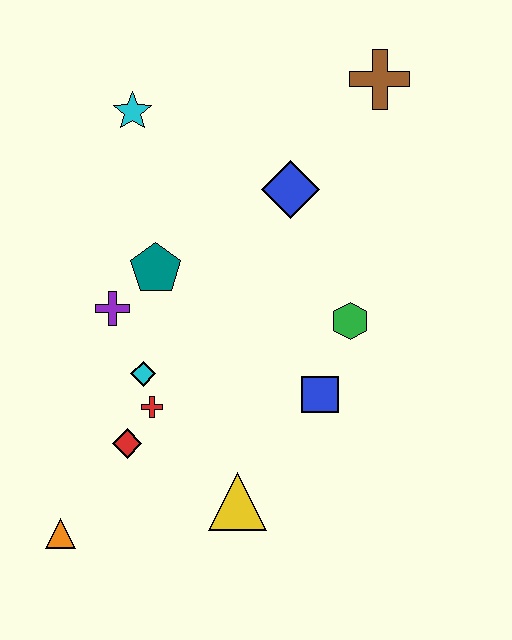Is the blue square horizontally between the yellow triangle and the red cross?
No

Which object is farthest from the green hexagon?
The orange triangle is farthest from the green hexagon.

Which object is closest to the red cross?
The cyan diamond is closest to the red cross.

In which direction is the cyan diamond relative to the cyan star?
The cyan diamond is below the cyan star.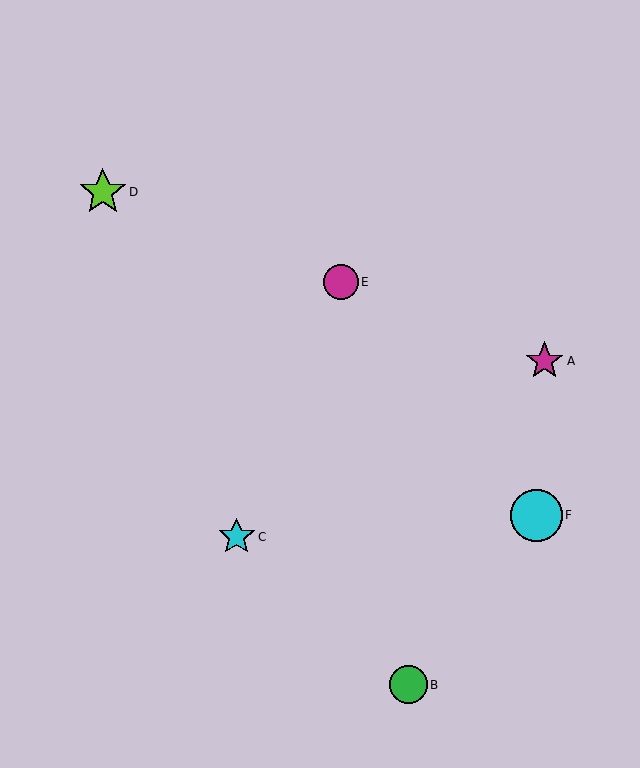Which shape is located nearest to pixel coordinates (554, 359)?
The magenta star (labeled A) at (545, 361) is nearest to that location.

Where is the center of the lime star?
The center of the lime star is at (103, 192).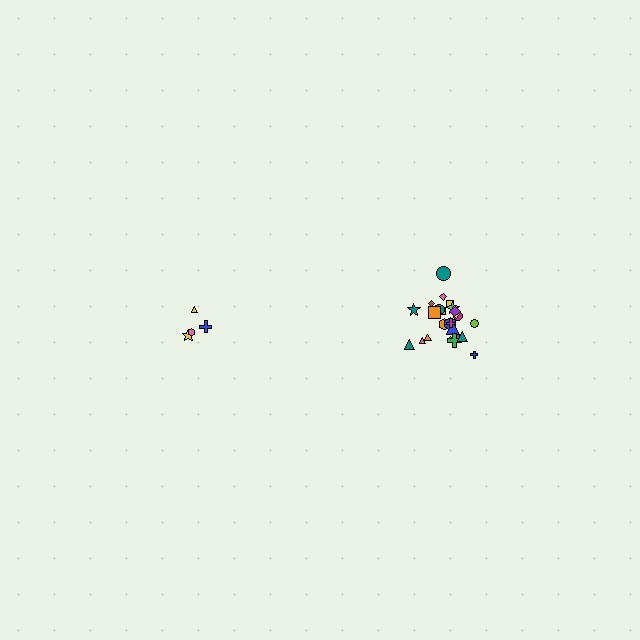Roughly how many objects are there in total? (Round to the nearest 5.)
Roughly 30 objects in total.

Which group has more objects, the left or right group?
The right group.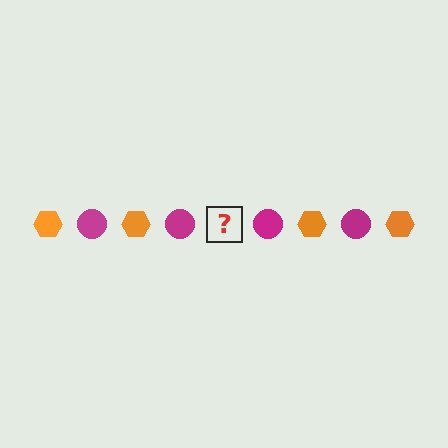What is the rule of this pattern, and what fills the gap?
The rule is that the pattern alternates between orange hexagon and magenta circle. The gap should be filled with an orange hexagon.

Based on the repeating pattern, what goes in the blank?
The blank should be an orange hexagon.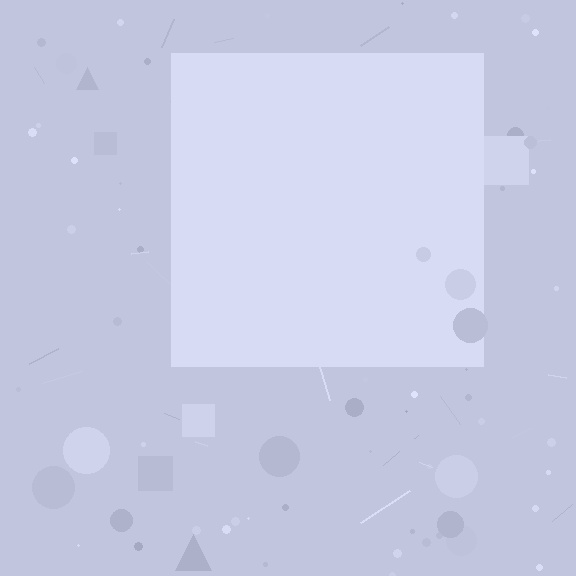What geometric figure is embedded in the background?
A square is embedded in the background.